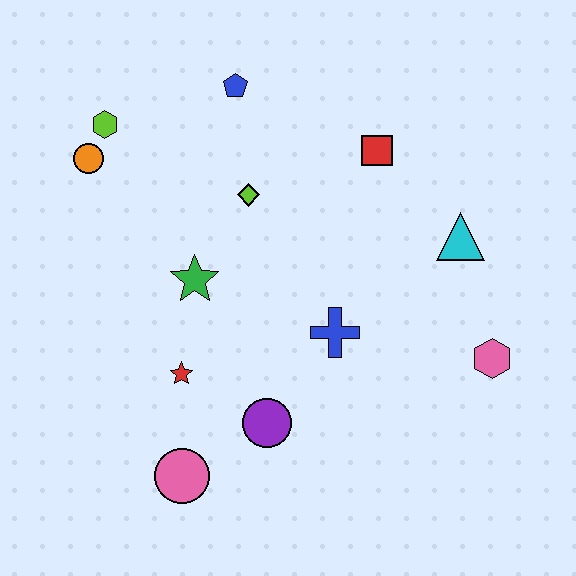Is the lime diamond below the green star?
No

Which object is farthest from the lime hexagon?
The pink hexagon is farthest from the lime hexagon.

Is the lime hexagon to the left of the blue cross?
Yes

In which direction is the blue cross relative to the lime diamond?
The blue cross is below the lime diamond.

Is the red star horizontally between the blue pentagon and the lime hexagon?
Yes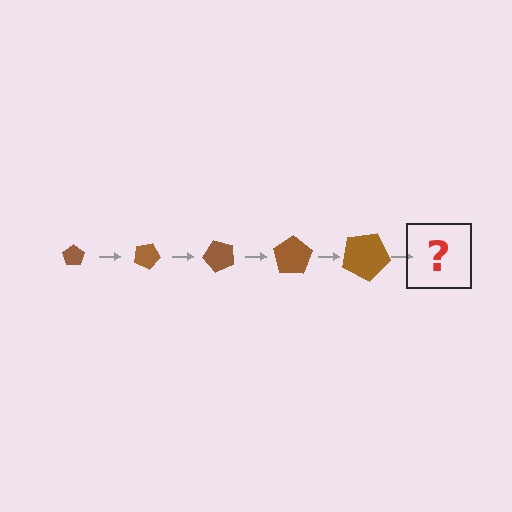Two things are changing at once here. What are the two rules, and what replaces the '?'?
The two rules are that the pentagon grows larger each step and it rotates 25 degrees each step. The '?' should be a pentagon, larger than the previous one and rotated 125 degrees from the start.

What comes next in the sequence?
The next element should be a pentagon, larger than the previous one and rotated 125 degrees from the start.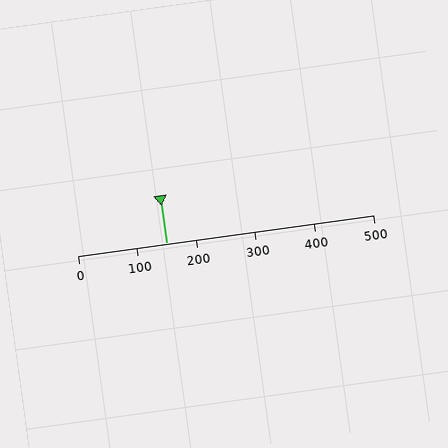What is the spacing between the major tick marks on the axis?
The major ticks are spaced 100 apart.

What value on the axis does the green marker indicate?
The marker indicates approximately 150.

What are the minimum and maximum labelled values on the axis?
The axis runs from 0 to 500.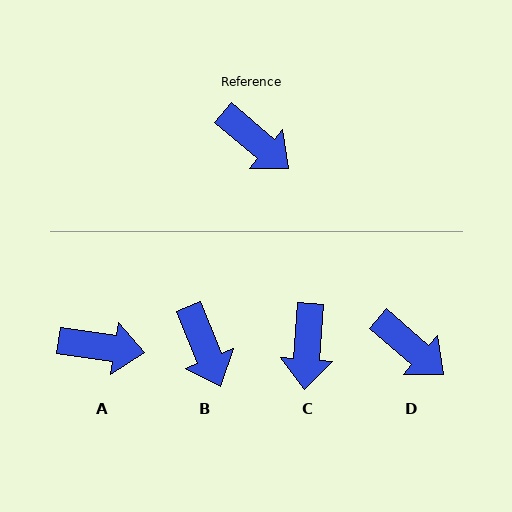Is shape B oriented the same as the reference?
No, it is off by about 27 degrees.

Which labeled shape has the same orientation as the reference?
D.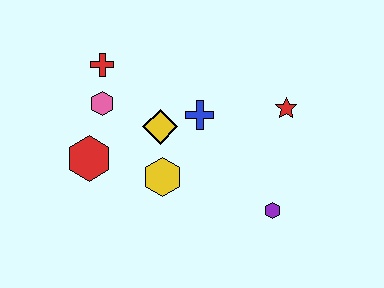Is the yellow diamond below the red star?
Yes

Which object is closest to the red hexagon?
The pink hexagon is closest to the red hexagon.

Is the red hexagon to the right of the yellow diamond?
No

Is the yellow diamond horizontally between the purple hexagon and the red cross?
Yes